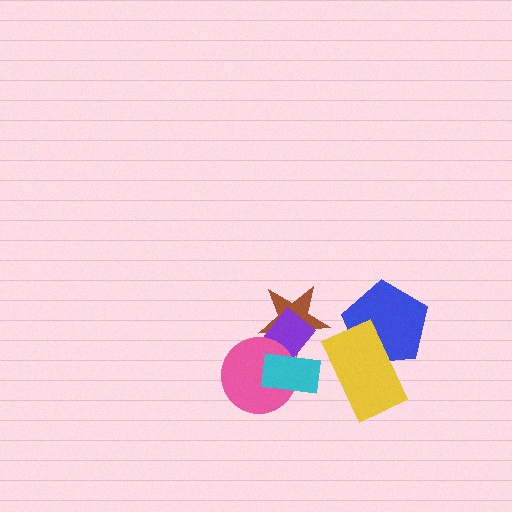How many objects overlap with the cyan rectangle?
3 objects overlap with the cyan rectangle.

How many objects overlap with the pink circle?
3 objects overlap with the pink circle.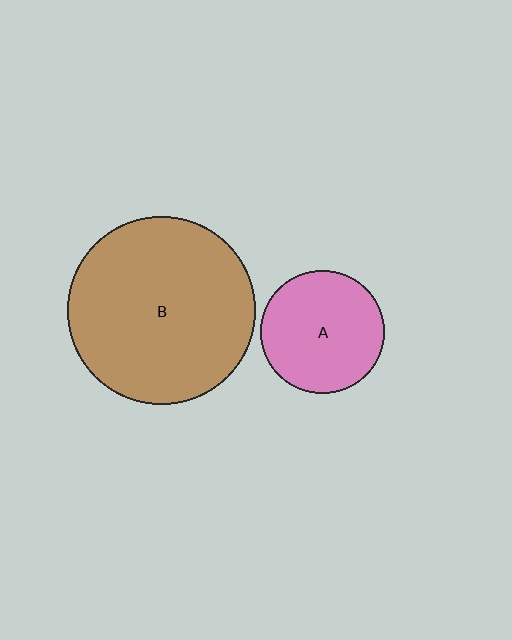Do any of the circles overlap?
No, none of the circles overlap.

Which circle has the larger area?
Circle B (brown).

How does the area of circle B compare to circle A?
Approximately 2.3 times.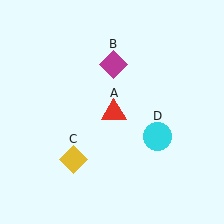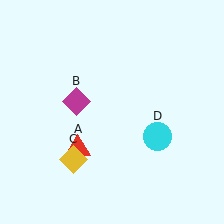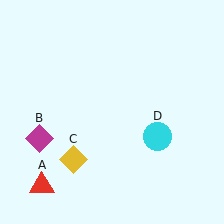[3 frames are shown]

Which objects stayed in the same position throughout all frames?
Yellow diamond (object C) and cyan circle (object D) remained stationary.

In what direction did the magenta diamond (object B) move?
The magenta diamond (object B) moved down and to the left.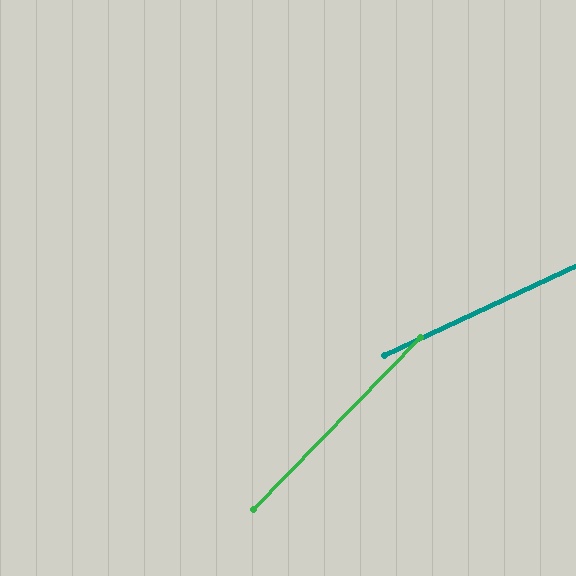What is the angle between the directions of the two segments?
Approximately 21 degrees.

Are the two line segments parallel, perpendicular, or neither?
Neither parallel nor perpendicular — they differ by about 21°.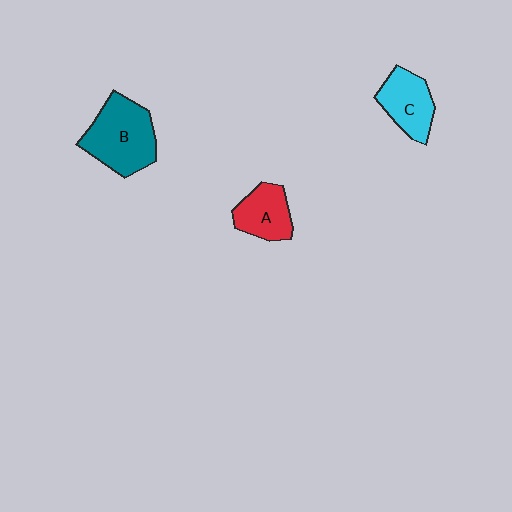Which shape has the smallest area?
Shape A (red).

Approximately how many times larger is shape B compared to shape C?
Approximately 1.5 times.